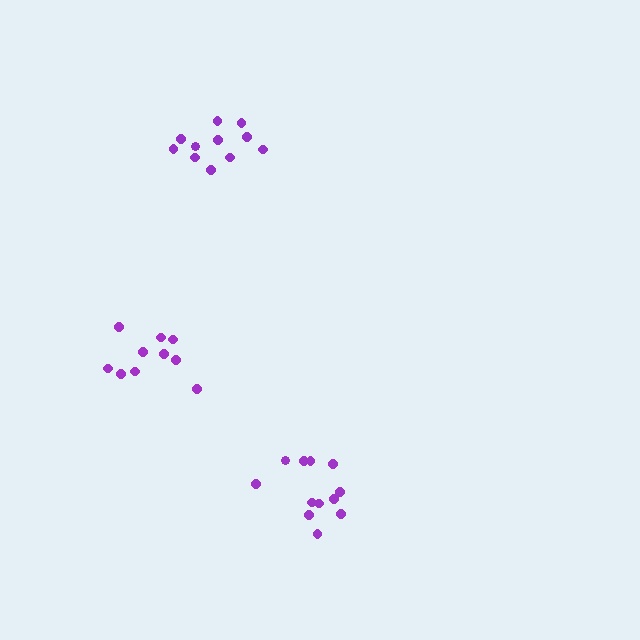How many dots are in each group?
Group 1: 11 dots, Group 2: 10 dots, Group 3: 12 dots (33 total).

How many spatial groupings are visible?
There are 3 spatial groupings.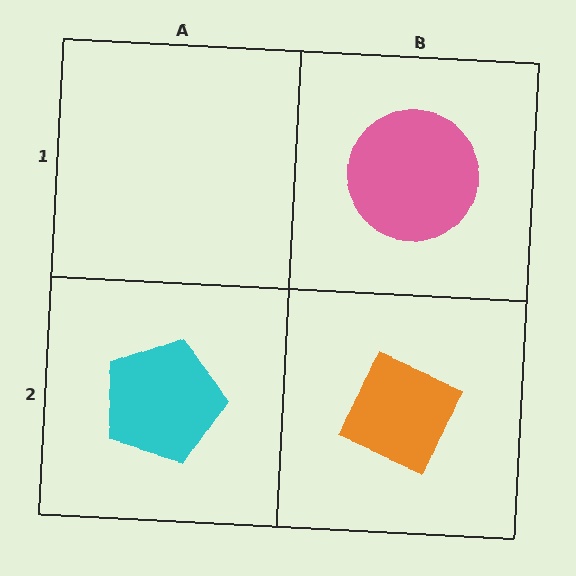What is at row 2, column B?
An orange diamond.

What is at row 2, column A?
A cyan pentagon.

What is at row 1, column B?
A pink circle.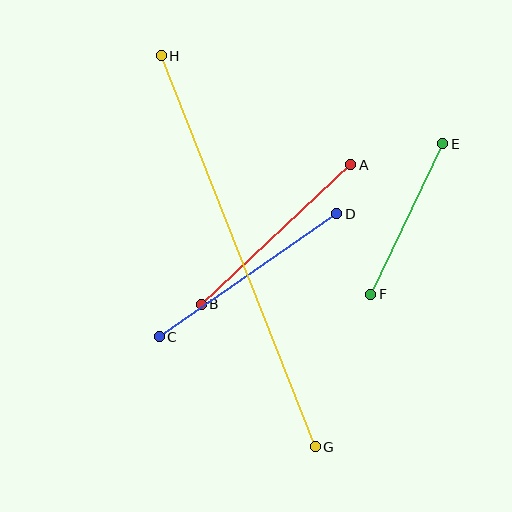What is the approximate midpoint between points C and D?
The midpoint is at approximately (248, 275) pixels.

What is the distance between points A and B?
The distance is approximately 204 pixels.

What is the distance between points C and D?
The distance is approximately 216 pixels.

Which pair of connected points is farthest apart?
Points G and H are farthest apart.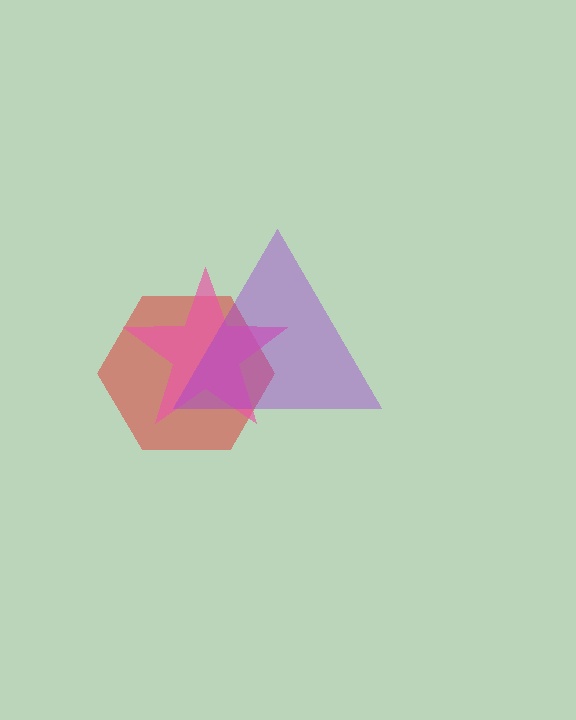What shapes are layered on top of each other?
The layered shapes are: a red hexagon, a pink star, a purple triangle.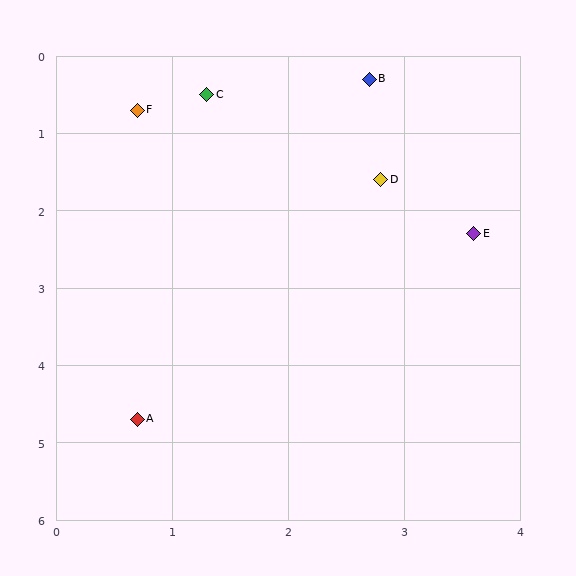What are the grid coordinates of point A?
Point A is at approximately (0.7, 4.7).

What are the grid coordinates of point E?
Point E is at approximately (3.6, 2.3).